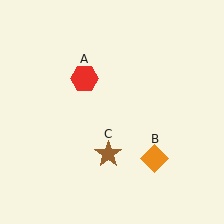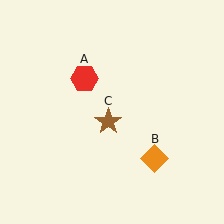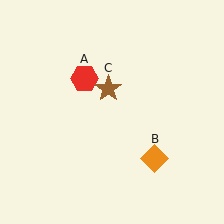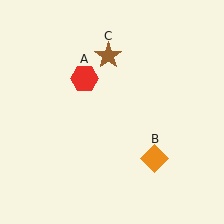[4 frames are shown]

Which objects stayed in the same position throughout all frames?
Red hexagon (object A) and orange diamond (object B) remained stationary.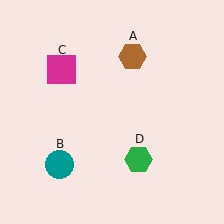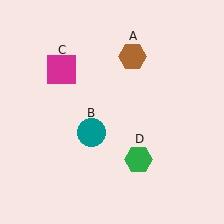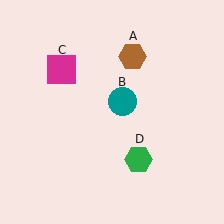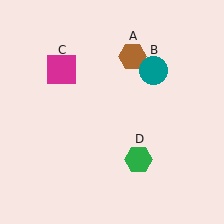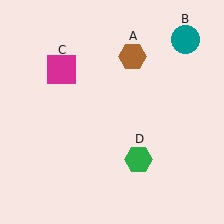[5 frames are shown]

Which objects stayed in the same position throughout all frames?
Brown hexagon (object A) and magenta square (object C) and green hexagon (object D) remained stationary.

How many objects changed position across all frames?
1 object changed position: teal circle (object B).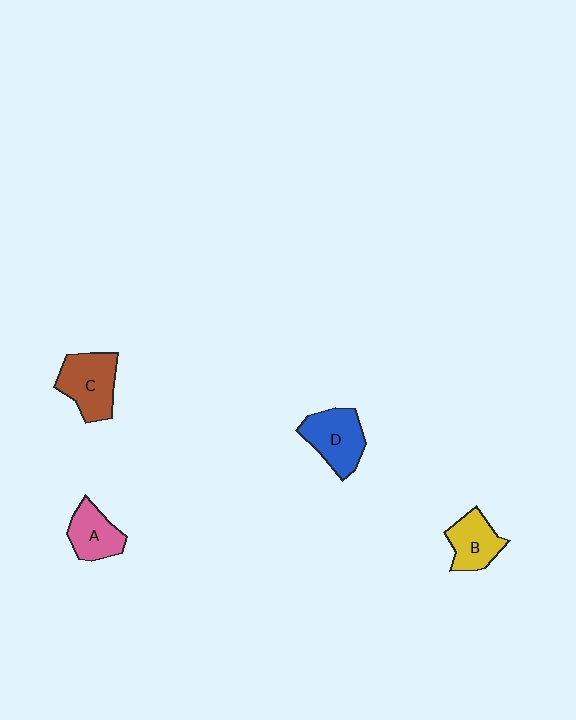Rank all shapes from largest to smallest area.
From largest to smallest: C (brown), D (blue), B (yellow), A (pink).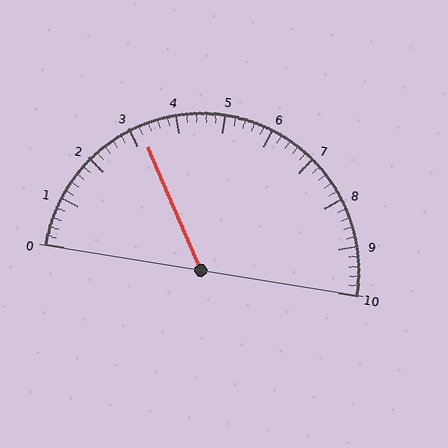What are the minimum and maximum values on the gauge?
The gauge ranges from 0 to 10.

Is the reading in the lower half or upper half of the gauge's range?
The reading is in the lower half of the range (0 to 10).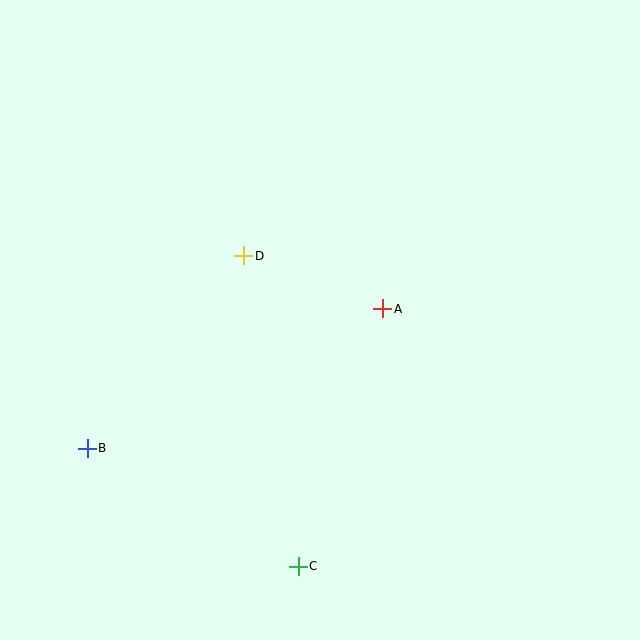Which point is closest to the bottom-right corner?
Point C is closest to the bottom-right corner.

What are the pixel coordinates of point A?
Point A is at (383, 309).